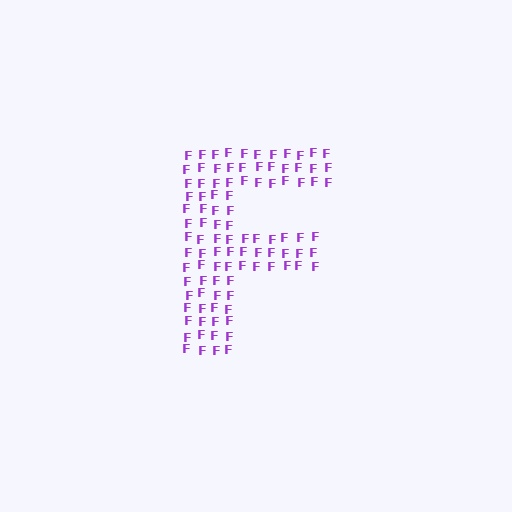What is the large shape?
The large shape is the letter F.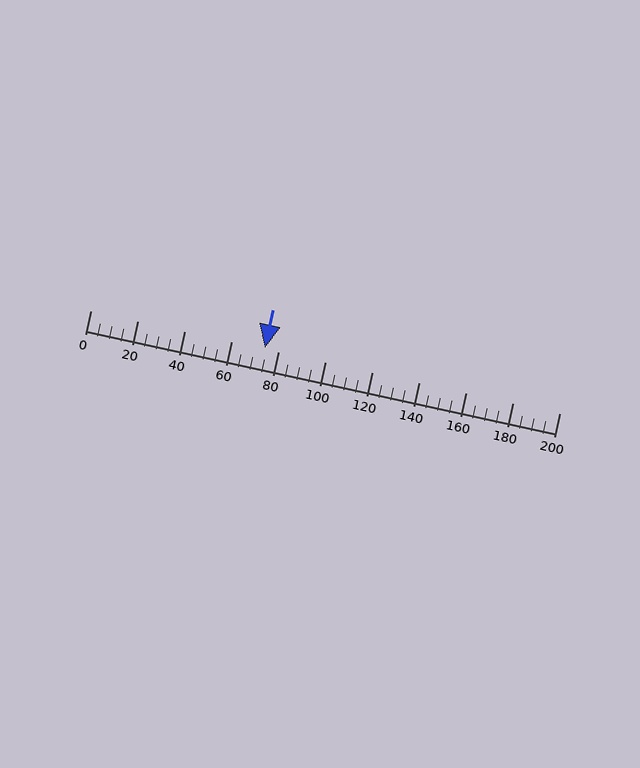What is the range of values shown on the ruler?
The ruler shows values from 0 to 200.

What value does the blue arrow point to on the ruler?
The blue arrow points to approximately 74.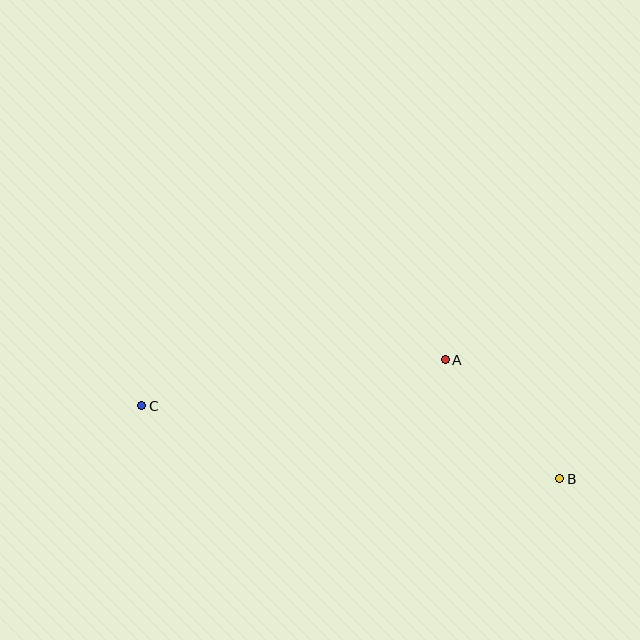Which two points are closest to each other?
Points A and B are closest to each other.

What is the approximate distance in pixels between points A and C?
The distance between A and C is approximately 307 pixels.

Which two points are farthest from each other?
Points B and C are farthest from each other.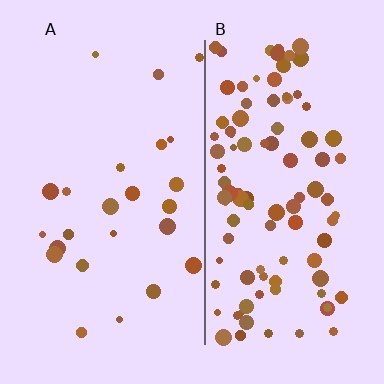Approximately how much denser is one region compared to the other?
Approximately 4.4× — region B over region A.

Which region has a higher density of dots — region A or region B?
B (the right).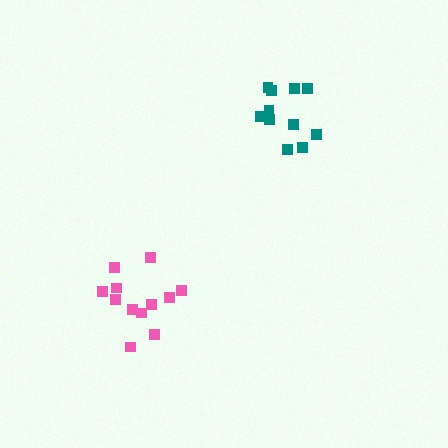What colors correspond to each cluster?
The clusters are colored: pink, teal.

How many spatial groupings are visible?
There are 2 spatial groupings.